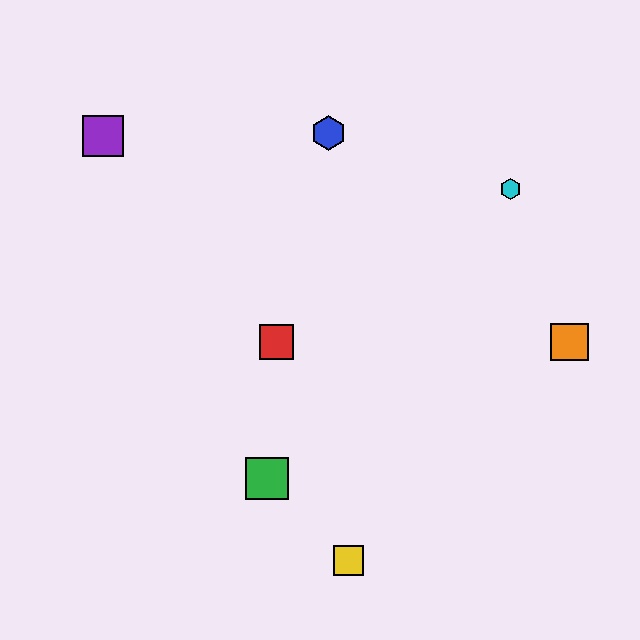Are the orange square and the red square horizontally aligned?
Yes, both are at y≈342.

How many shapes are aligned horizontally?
2 shapes (the red square, the orange square) are aligned horizontally.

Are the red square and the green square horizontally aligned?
No, the red square is at y≈342 and the green square is at y≈479.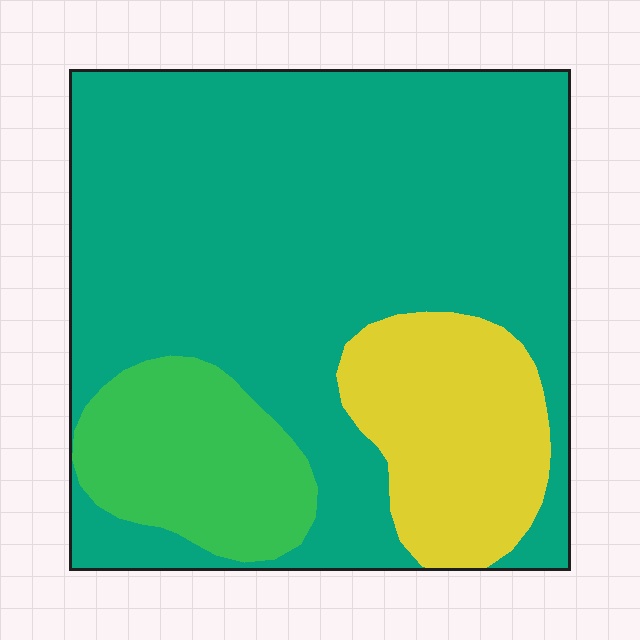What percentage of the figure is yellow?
Yellow takes up about one sixth (1/6) of the figure.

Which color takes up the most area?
Teal, at roughly 70%.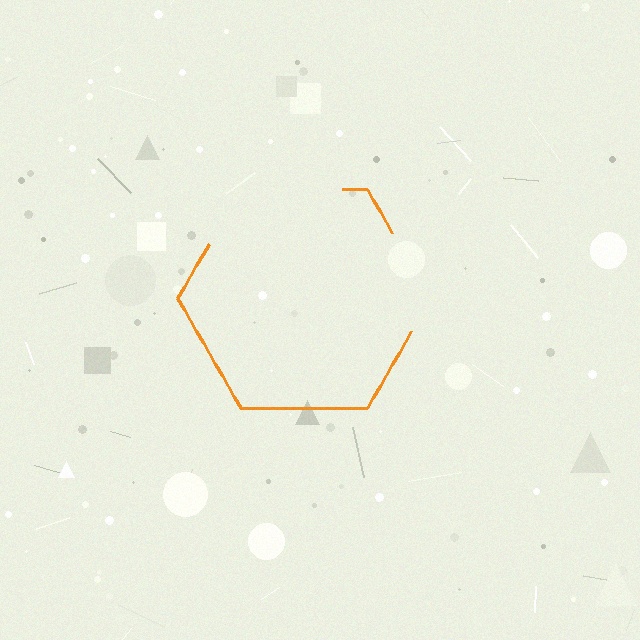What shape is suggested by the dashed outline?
The dashed outline suggests a hexagon.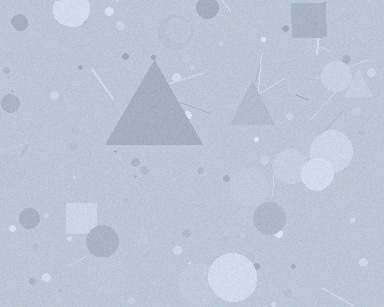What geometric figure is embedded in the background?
A triangle is embedded in the background.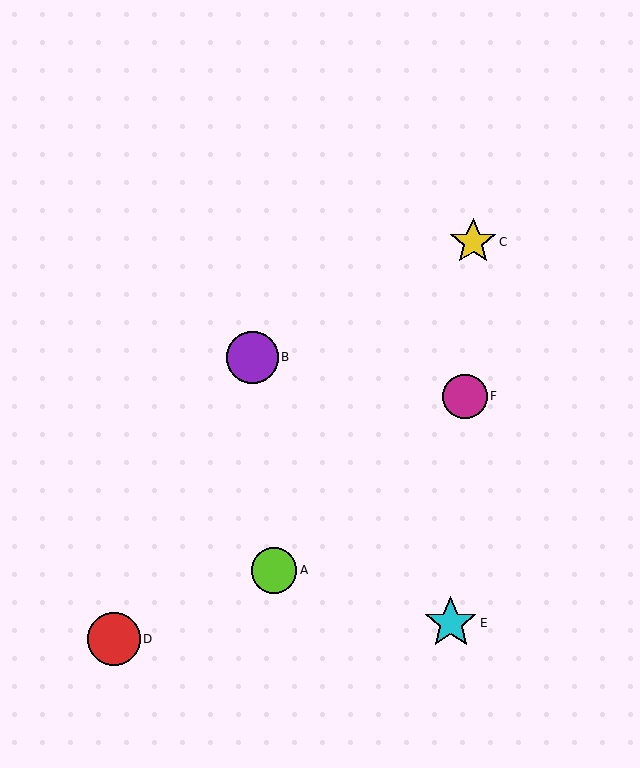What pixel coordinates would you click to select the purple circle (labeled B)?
Click at (252, 357) to select the purple circle B.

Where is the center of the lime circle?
The center of the lime circle is at (274, 570).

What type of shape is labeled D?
Shape D is a red circle.